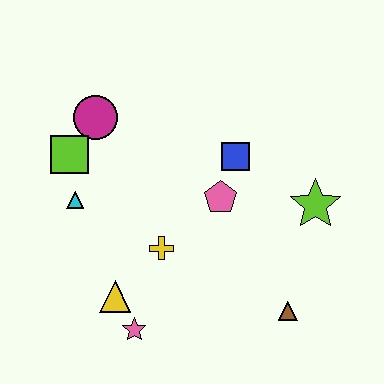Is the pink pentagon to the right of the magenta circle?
Yes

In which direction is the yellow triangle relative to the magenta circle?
The yellow triangle is below the magenta circle.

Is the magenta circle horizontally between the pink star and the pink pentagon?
No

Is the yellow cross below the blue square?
Yes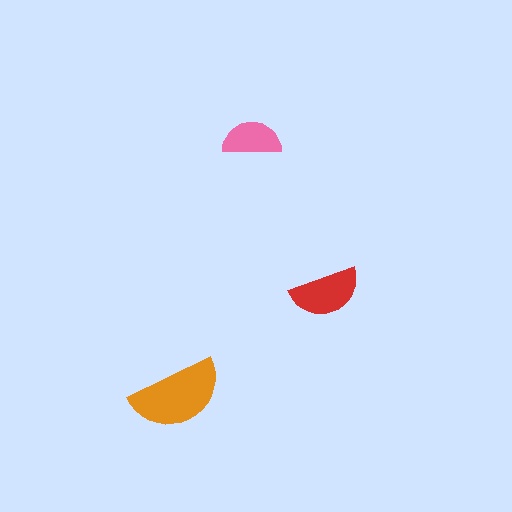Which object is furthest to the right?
The red semicircle is rightmost.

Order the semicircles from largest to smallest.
the orange one, the red one, the pink one.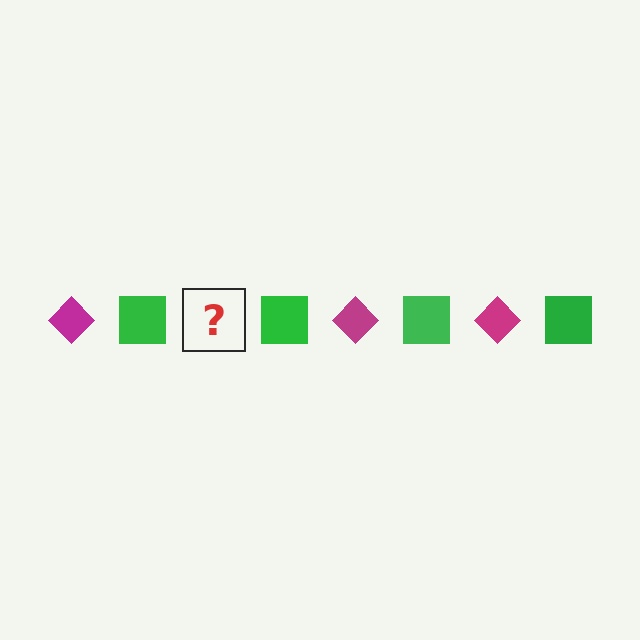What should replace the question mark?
The question mark should be replaced with a magenta diamond.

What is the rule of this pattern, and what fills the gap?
The rule is that the pattern alternates between magenta diamond and green square. The gap should be filled with a magenta diamond.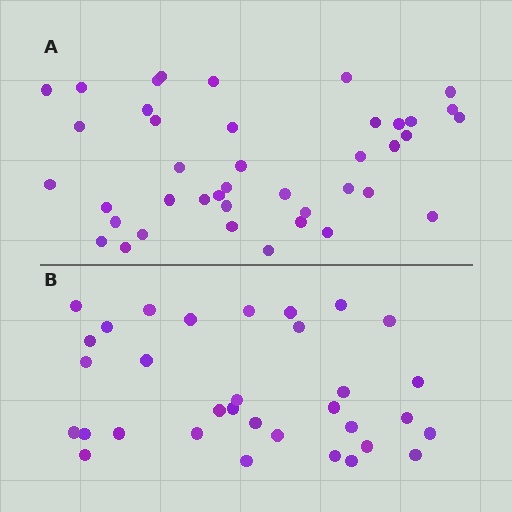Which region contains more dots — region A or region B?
Region A (the top region) has more dots.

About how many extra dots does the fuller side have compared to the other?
Region A has roughly 8 or so more dots than region B.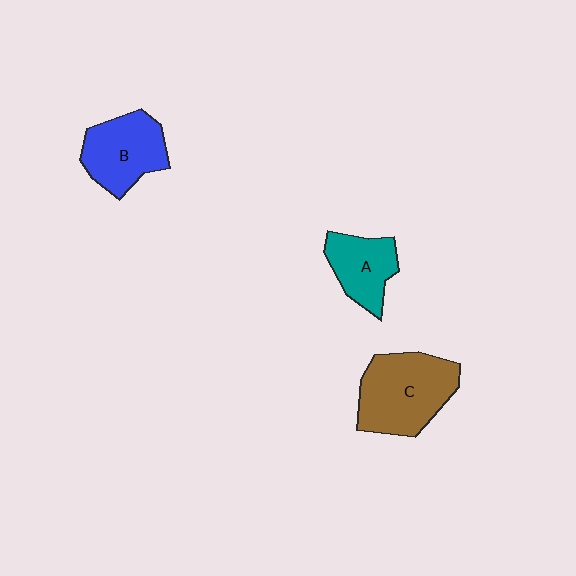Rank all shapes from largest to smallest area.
From largest to smallest: C (brown), B (blue), A (teal).